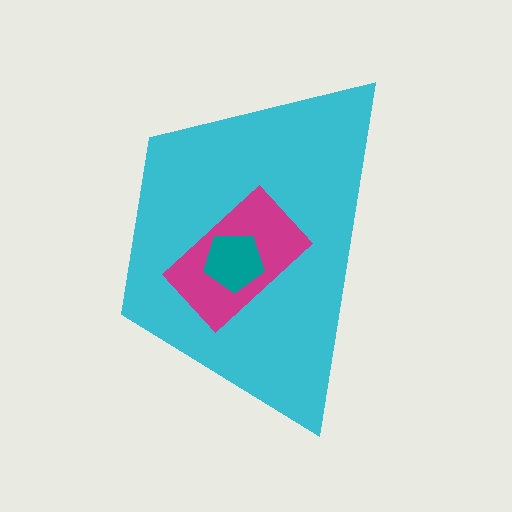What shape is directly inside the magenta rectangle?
The teal pentagon.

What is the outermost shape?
The cyan trapezoid.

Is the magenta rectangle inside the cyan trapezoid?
Yes.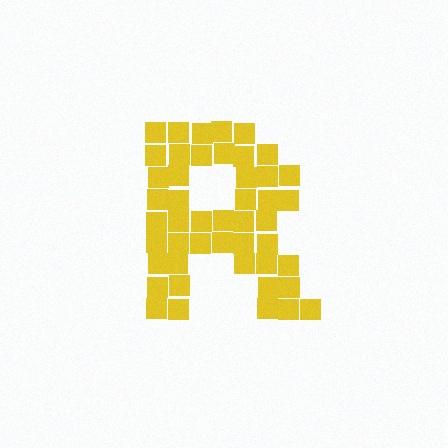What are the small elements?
The small elements are squares.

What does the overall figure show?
The overall figure shows the letter R.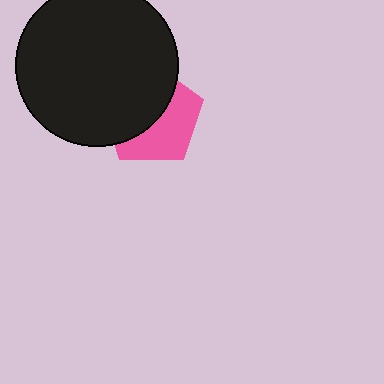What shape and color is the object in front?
The object in front is a black circle.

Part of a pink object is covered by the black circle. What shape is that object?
It is a pentagon.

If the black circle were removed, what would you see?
You would see the complete pink pentagon.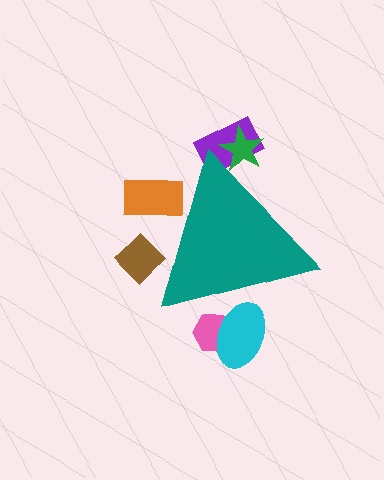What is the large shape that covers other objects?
A teal triangle.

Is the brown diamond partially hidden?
Yes, the brown diamond is partially hidden behind the teal triangle.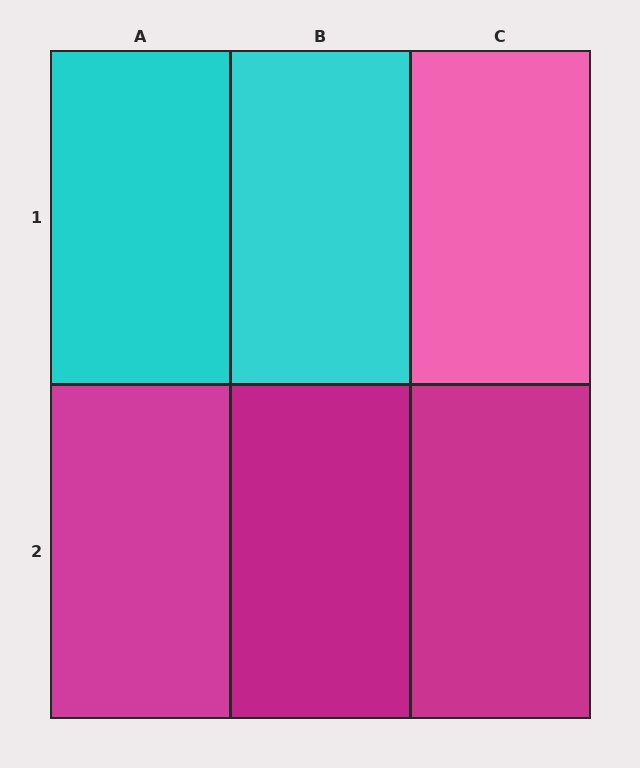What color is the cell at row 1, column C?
Pink.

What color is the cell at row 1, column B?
Cyan.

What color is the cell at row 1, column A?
Cyan.